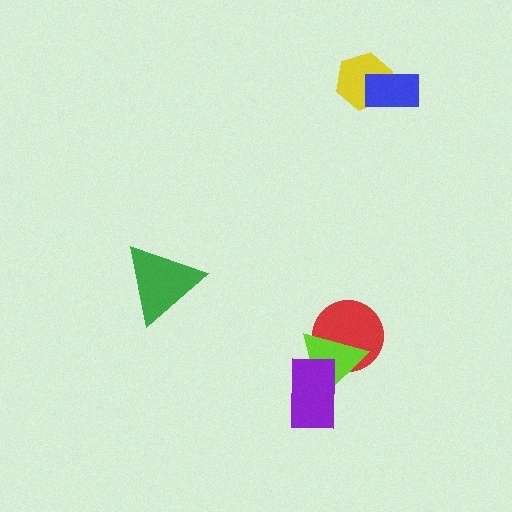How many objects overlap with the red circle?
1 object overlaps with the red circle.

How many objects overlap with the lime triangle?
2 objects overlap with the lime triangle.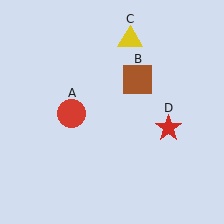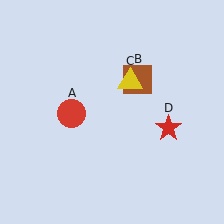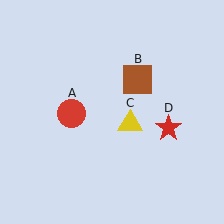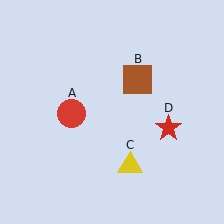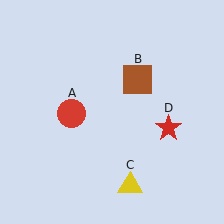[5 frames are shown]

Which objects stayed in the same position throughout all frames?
Red circle (object A) and brown square (object B) and red star (object D) remained stationary.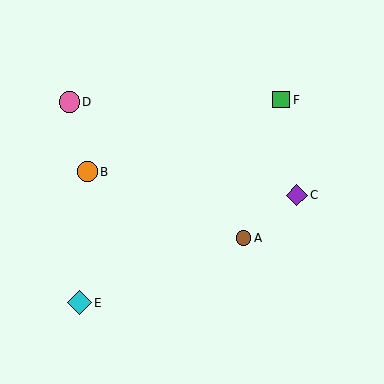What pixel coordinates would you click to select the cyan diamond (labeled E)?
Click at (79, 303) to select the cyan diamond E.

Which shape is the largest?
The cyan diamond (labeled E) is the largest.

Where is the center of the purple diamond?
The center of the purple diamond is at (297, 195).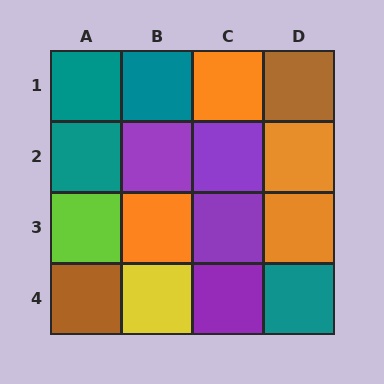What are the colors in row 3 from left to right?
Lime, orange, purple, orange.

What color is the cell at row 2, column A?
Teal.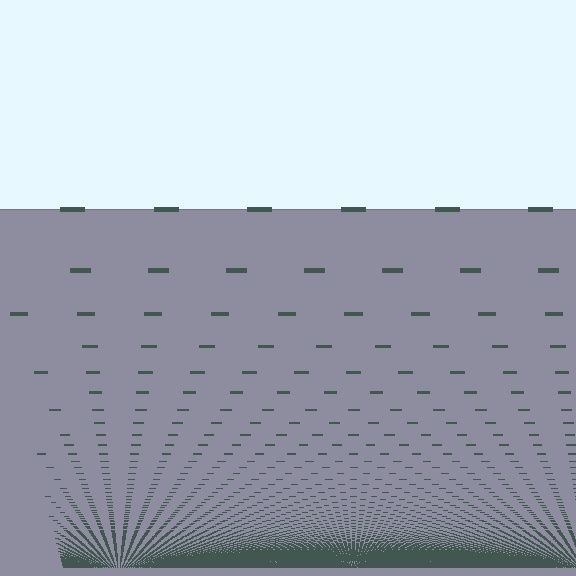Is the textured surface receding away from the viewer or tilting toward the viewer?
The surface appears to tilt toward the viewer. Texture elements get larger and sparser toward the top.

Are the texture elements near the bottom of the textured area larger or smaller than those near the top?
Smaller. The gradient is inverted — elements near the bottom are smaller and denser.